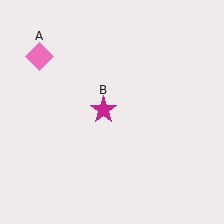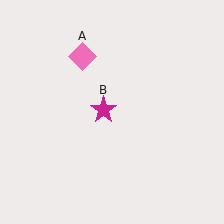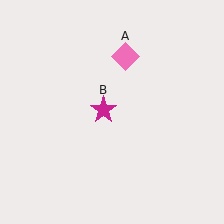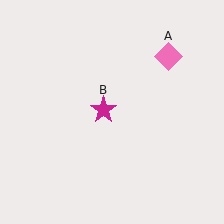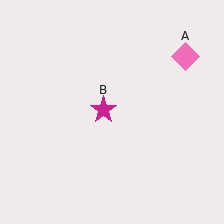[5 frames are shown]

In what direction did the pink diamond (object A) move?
The pink diamond (object A) moved right.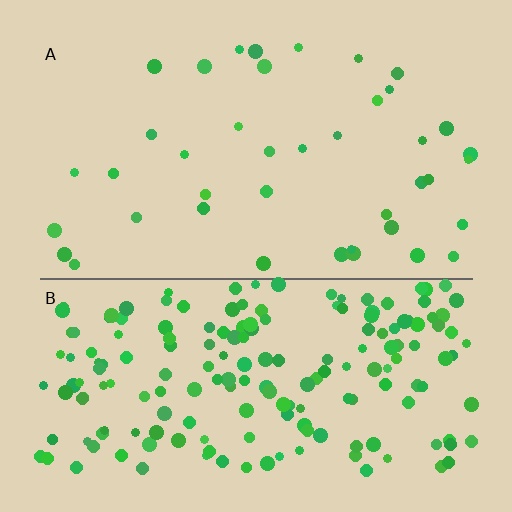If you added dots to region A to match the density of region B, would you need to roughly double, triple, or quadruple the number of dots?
Approximately quadruple.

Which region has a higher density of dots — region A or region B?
B (the bottom).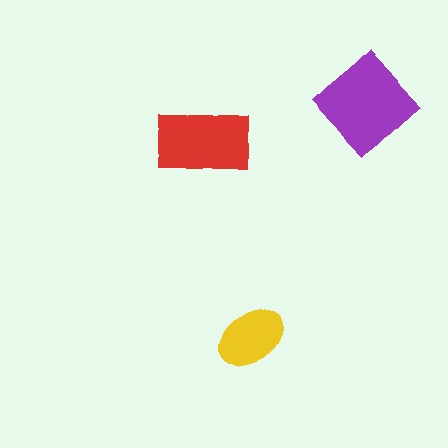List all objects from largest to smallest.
The purple diamond, the red rectangle, the yellow ellipse.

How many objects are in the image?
There are 3 objects in the image.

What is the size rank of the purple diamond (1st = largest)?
1st.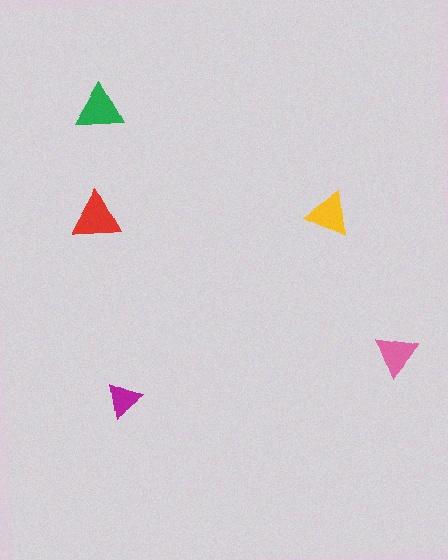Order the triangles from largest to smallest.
the red one, the green one, the yellow one, the pink one, the magenta one.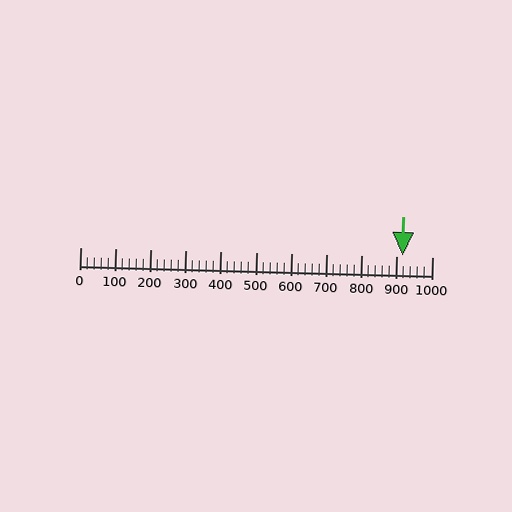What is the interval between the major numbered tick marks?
The major tick marks are spaced 100 units apart.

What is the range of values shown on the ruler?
The ruler shows values from 0 to 1000.